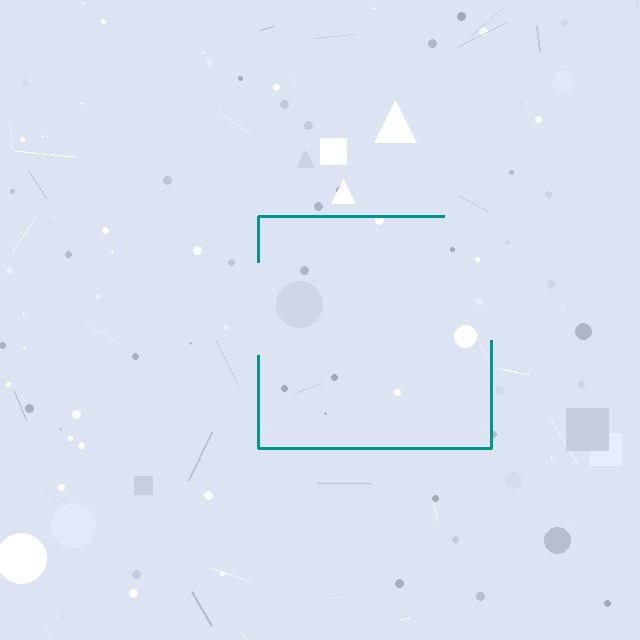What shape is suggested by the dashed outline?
The dashed outline suggests a square.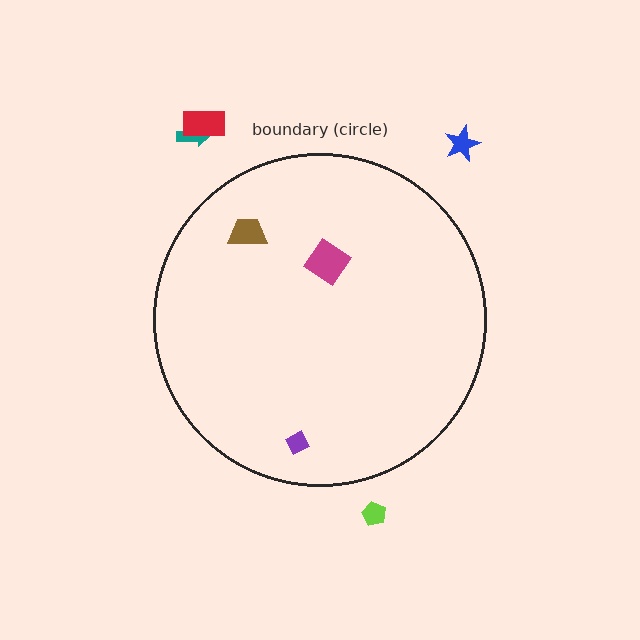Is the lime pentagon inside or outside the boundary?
Outside.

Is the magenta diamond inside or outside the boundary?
Inside.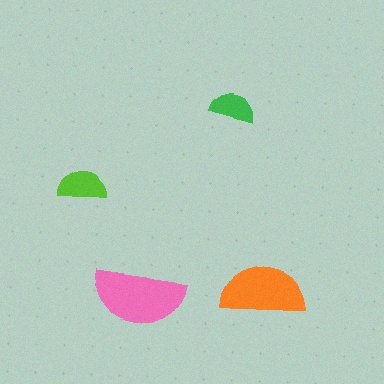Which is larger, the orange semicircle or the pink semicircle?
The pink one.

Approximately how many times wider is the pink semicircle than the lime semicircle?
About 2 times wider.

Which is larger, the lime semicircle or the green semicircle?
The lime one.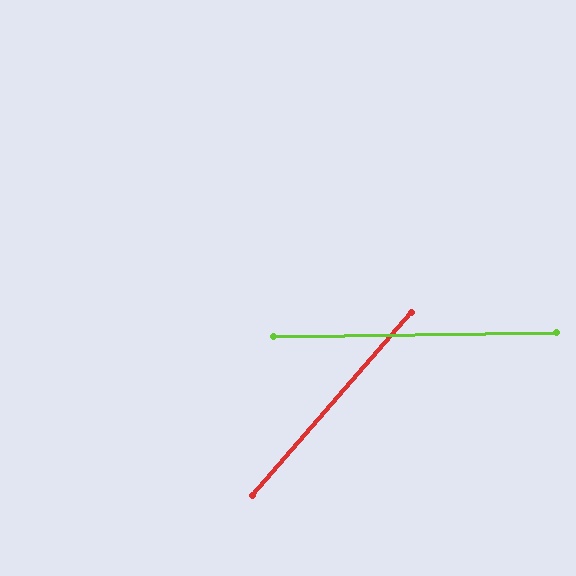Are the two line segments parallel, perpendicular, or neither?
Neither parallel nor perpendicular — they differ by about 48°.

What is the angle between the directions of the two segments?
Approximately 48 degrees.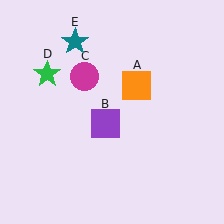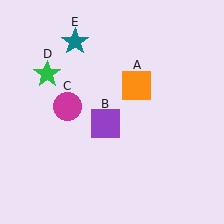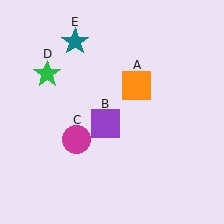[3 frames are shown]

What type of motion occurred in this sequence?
The magenta circle (object C) rotated counterclockwise around the center of the scene.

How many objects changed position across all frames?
1 object changed position: magenta circle (object C).